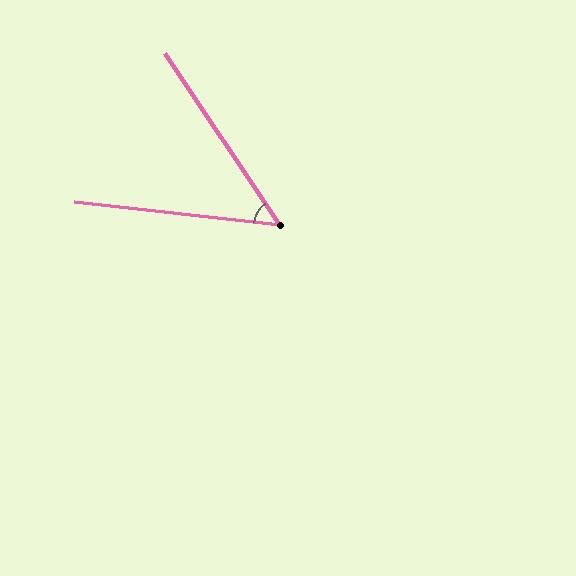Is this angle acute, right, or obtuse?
It is acute.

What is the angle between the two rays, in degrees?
Approximately 50 degrees.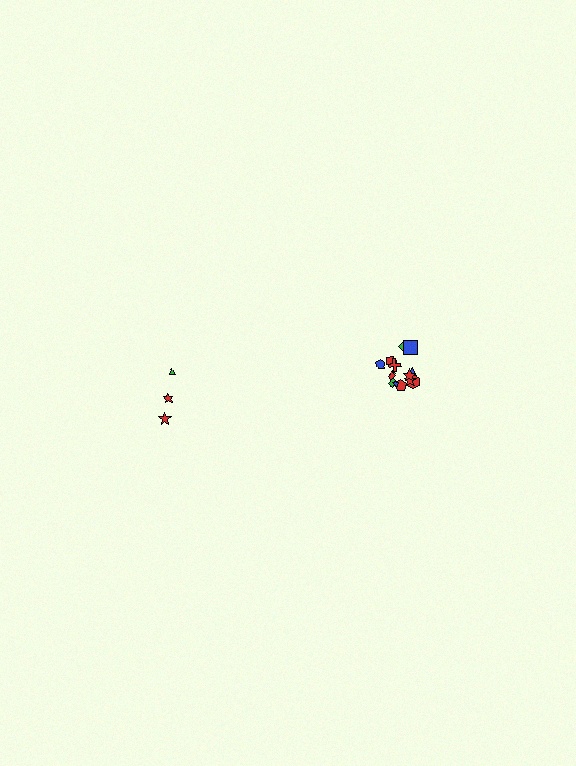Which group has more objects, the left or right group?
The right group.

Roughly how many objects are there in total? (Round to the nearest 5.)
Roughly 20 objects in total.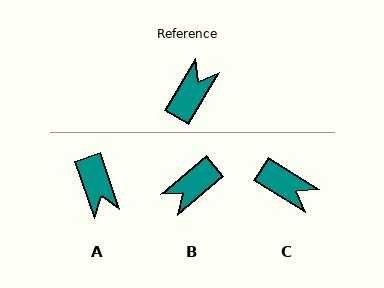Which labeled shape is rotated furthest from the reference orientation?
B, about 161 degrees away.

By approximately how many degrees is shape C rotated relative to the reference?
Approximately 91 degrees clockwise.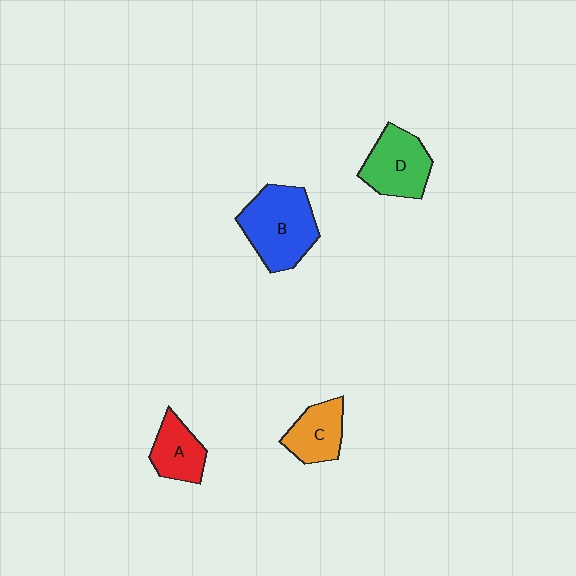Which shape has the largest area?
Shape B (blue).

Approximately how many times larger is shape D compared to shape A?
Approximately 1.4 times.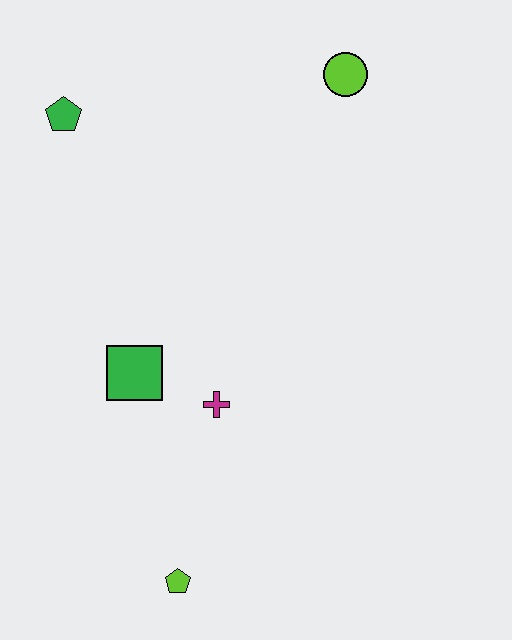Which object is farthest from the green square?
The lime circle is farthest from the green square.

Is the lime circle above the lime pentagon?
Yes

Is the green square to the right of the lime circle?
No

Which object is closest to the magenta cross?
The green square is closest to the magenta cross.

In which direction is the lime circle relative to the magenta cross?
The lime circle is above the magenta cross.